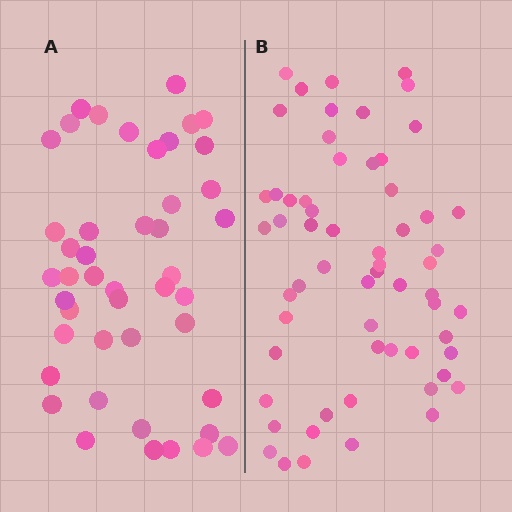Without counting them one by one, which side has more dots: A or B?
Region B (the right region) has more dots.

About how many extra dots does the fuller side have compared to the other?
Region B has approximately 15 more dots than region A.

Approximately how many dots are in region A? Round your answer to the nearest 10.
About 40 dots. (The exact count is 45, which rounds to 40.)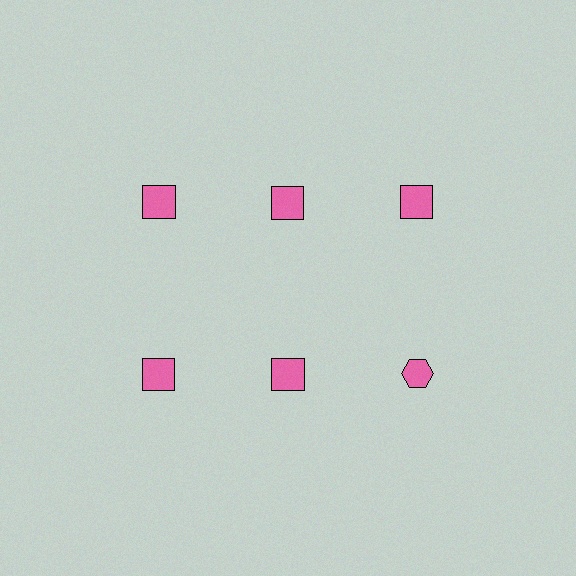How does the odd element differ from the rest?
It has a different shape: hexagon instead of square.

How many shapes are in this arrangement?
There are 6 shapes arranged in a grid pattern.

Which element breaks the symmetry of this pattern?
The pink hexagon in the second row, center column breaks the symmetry. All other shapes are pink squares.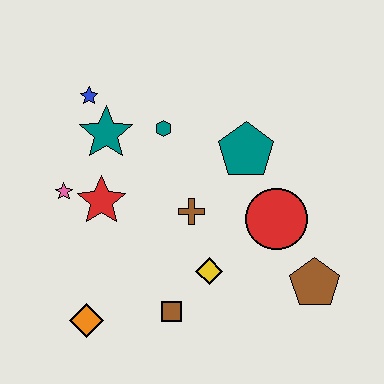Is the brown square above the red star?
No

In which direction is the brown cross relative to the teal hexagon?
The brown cross is below the teal hexagon.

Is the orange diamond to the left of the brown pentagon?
Yes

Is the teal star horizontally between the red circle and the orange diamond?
Yes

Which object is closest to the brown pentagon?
The red circle is closest to the brown pentagon.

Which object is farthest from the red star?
The brown pentagon is farthest from the red star.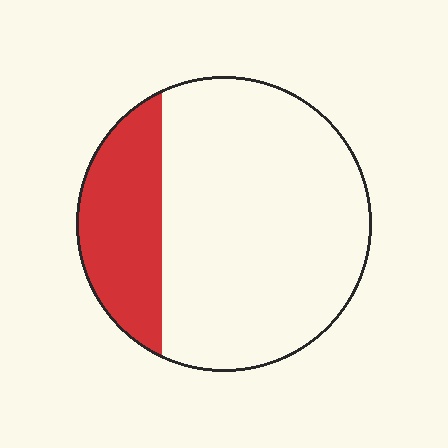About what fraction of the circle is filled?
About one quarter (1/4).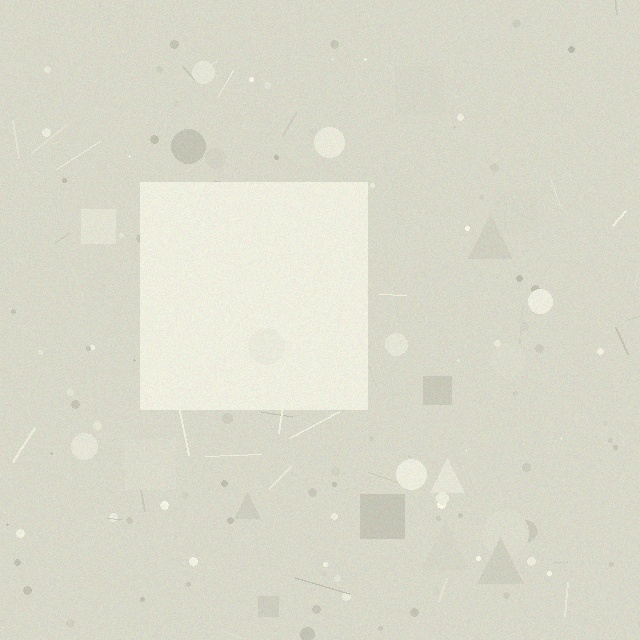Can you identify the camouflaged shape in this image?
The camouflaged shape is a square.